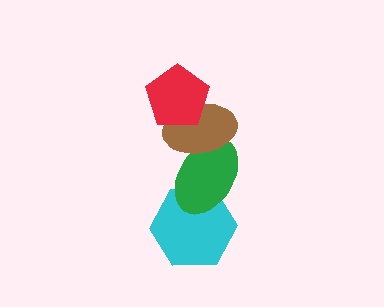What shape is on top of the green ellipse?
The brown ellipse is on top of the green ellipse.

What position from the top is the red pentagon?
The red pentagon is 1st from the top.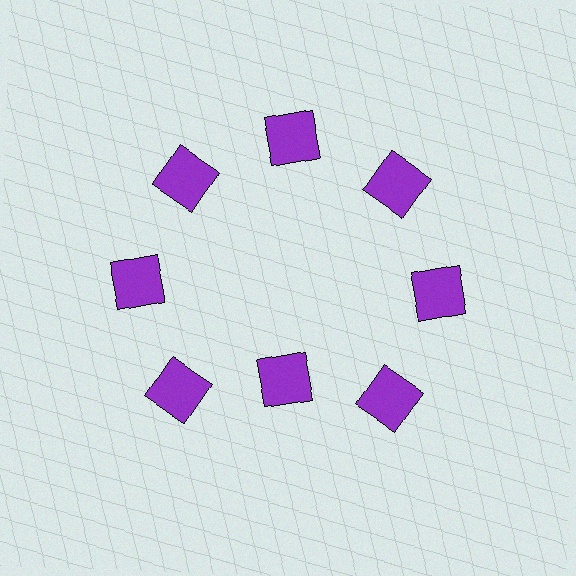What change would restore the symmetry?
The symmetry would be restored by moving it outward, back onto the ring so that all 8 squares sit at equal angles and equal distance from the center.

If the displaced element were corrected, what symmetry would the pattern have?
It would have 8-fold rotational symmetry — the pattern would map onto itself every 45 degrees.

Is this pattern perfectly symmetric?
No. The 8 purple squares are arranged in a ring, but one element near the 6 o'clock position is pulled inward toward the center, breaking the 8-fold rotational symmetry.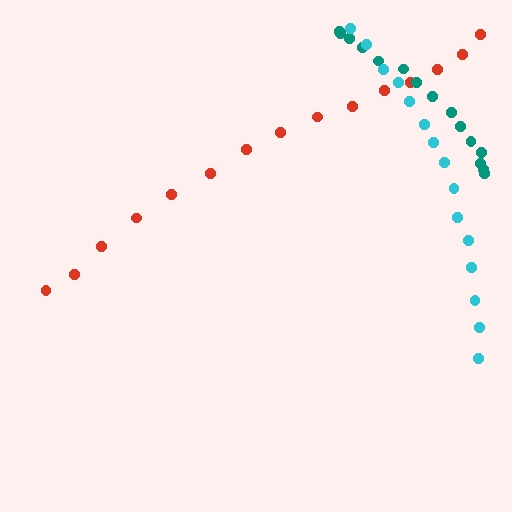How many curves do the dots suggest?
There are 3 distinct paths.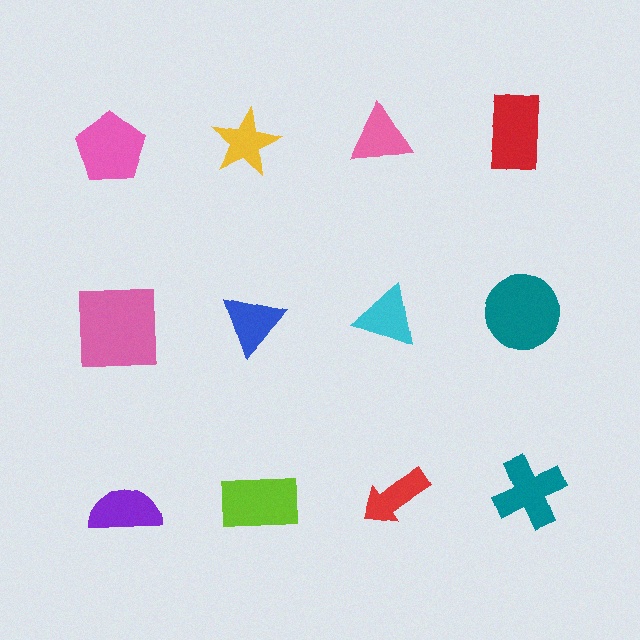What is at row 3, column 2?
A lime rectangle.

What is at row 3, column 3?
A red arrow.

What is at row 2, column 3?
A cyan triangle.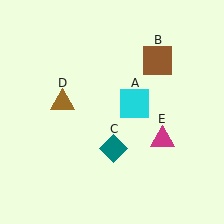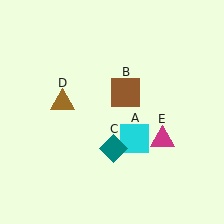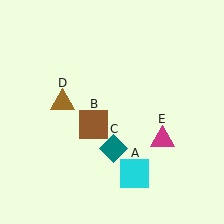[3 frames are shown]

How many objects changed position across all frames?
2 objects changed position: cyan square (object A), brown square (object B).